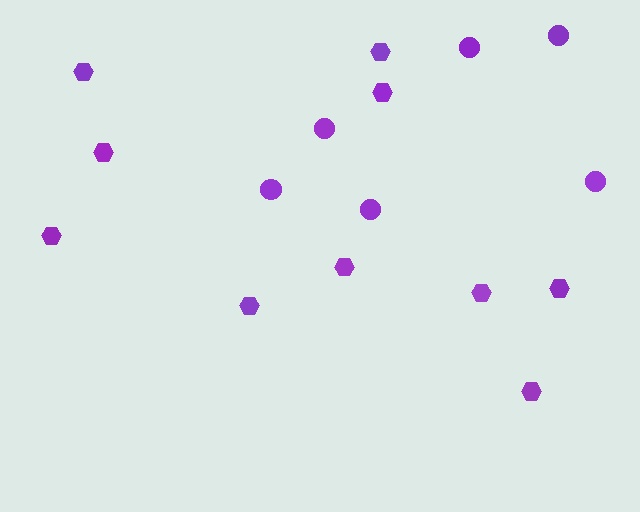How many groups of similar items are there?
There are 2 groups: one group of hexagons (10) and one group of circles (6).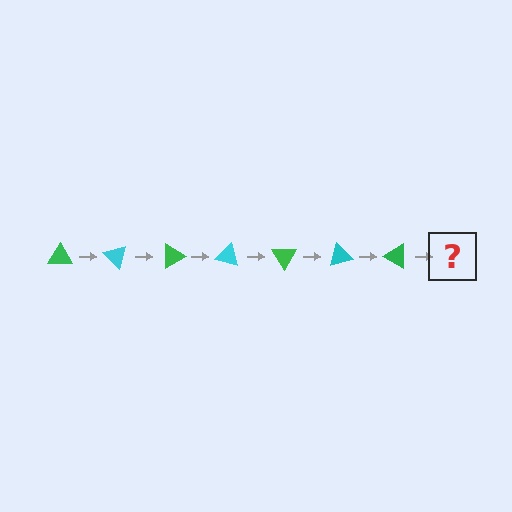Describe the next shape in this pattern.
It should be a cyan triangle, rotated 315 degrees from the start.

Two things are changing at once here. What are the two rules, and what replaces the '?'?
The two rules are that it rotates 45 degrees each step and the color cycles through green and cyan. The '?' should be a cyan triangle, rotated 315 degrees from the start.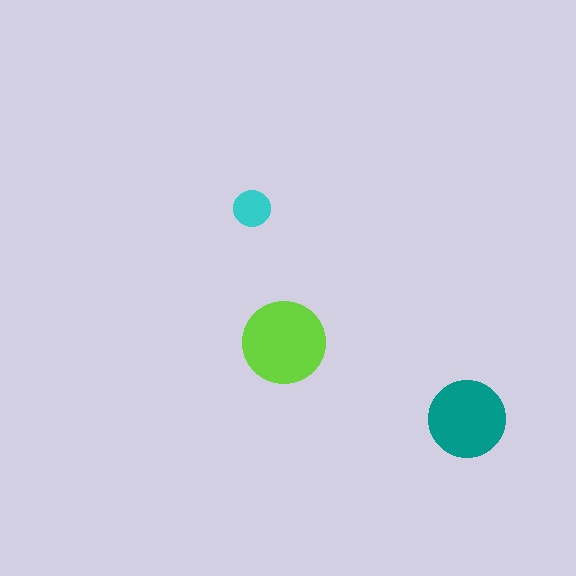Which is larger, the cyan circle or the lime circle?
The lime one.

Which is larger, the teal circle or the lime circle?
The lime one.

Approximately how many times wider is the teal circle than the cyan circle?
About 2 times wider.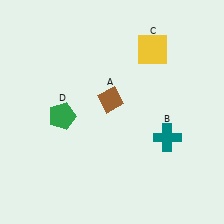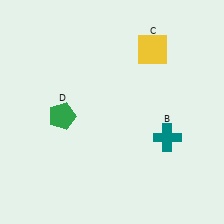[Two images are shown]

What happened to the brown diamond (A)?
The brown diamond (A) was removed in Image 2. It was in the top-left area of Image 1.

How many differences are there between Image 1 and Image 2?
There is 1 difference between the two images.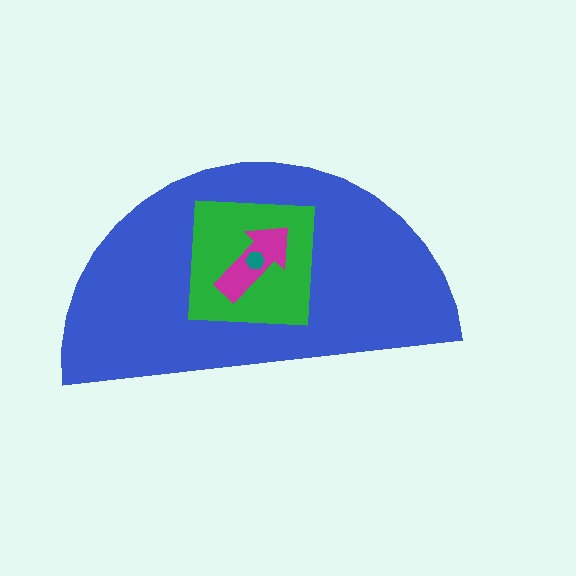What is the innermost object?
The teal hexagon.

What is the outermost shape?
The blue semicircle.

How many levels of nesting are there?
4.